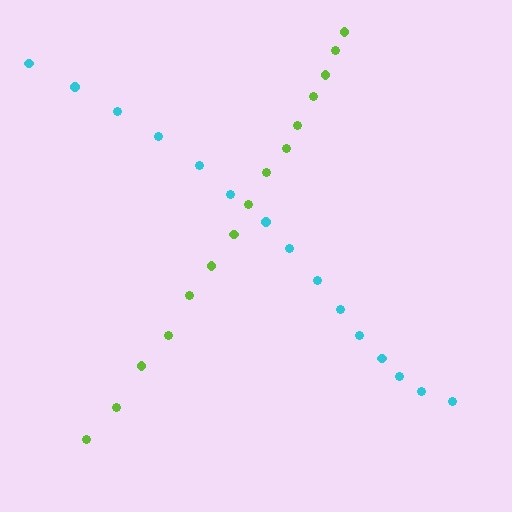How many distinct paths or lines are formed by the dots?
There are 2 distinct paths.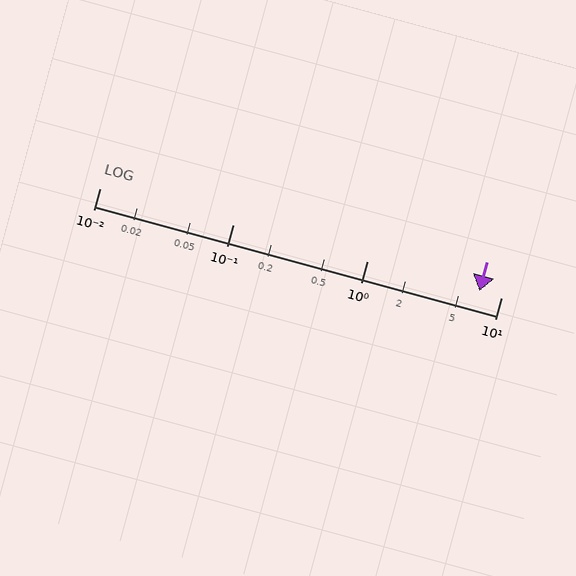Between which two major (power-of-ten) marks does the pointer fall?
The pointer is between 1 and 10.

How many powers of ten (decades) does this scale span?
The scale spans 3 decades, from 0.01 to 10.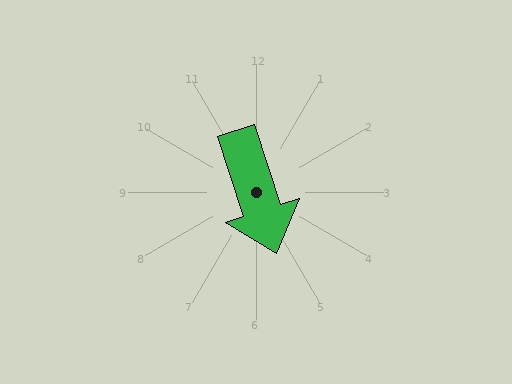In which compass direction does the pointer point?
South.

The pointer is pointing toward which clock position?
Roughly 5 o'clock.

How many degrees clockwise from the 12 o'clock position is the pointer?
Approximately 162 degrees.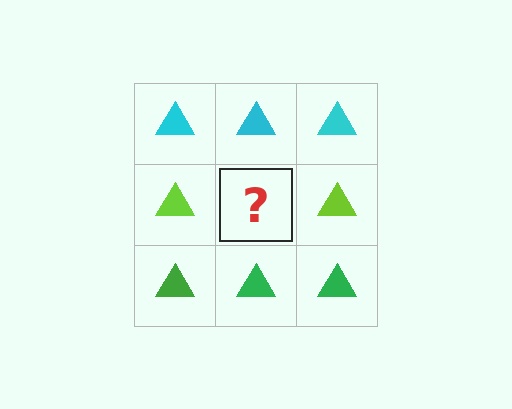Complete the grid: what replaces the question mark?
The question mark should be replaced with a lime triangle.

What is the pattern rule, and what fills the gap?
The rule is that each row has a consistent color. The gap should be filled with a lime triangle.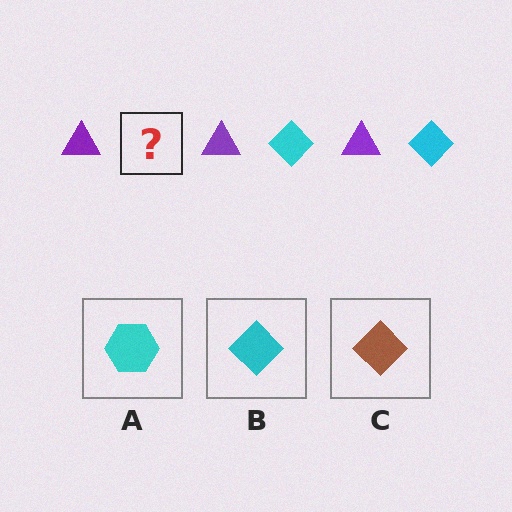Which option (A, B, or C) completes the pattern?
B.